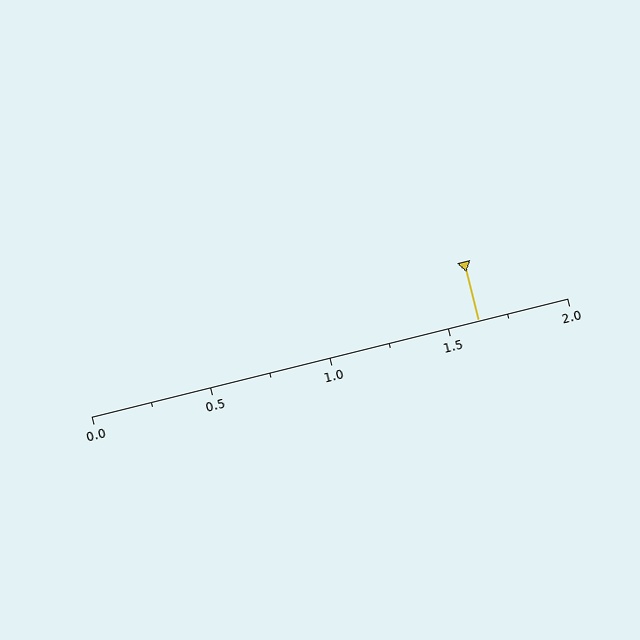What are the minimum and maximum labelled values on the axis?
The axis runs from 0.0 to 2.0.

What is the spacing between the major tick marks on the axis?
The major ticks are spaced 0.5 apart.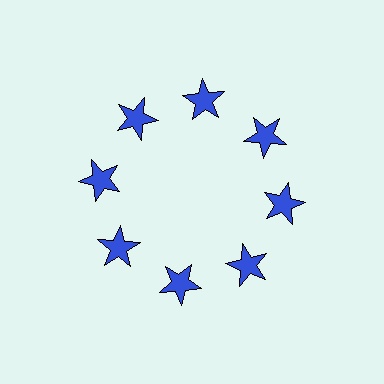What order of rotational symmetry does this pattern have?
This pattern has 8-fold rotational symmetry.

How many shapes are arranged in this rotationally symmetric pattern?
There are 8 shapes, arranged in 8 groups of 1.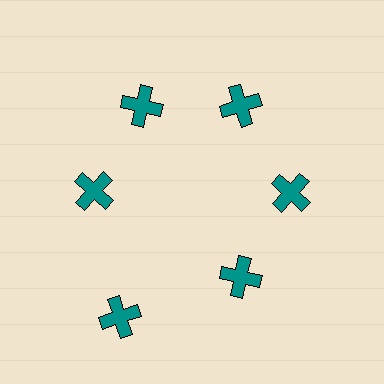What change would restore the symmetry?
The symmetry would be restored by moving it inward, back onto the ring so that all 6 crosses sit at equal angles and equal distance from the center.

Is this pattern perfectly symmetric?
No. The 6 teal crosses are arranged in a ring, but one element near the 7 o'clock position is pushed outward from the center, breaking the 6-fold rotational symmetry.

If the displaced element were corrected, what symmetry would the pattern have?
It would have 6-fold rotational symmetry — the pattern would map onto itself every 60 degrees.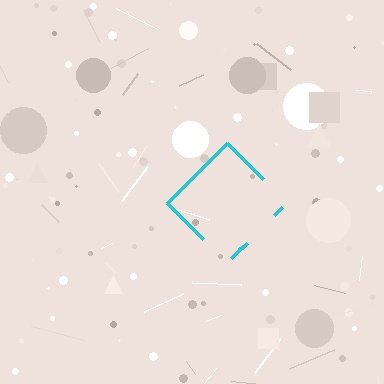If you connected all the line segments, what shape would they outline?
They would outline a diamond.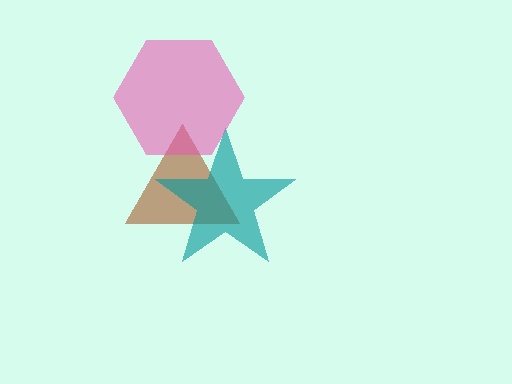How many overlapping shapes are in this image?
There are 3 overlapping shapes in the image.